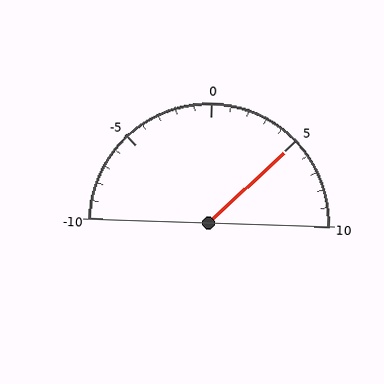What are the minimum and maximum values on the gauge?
The gauge ranges from -10 to 10.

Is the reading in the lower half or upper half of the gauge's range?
The reading is in the upper half of the range (-10 to 10).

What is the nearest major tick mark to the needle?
The nearest major tick mark is 5.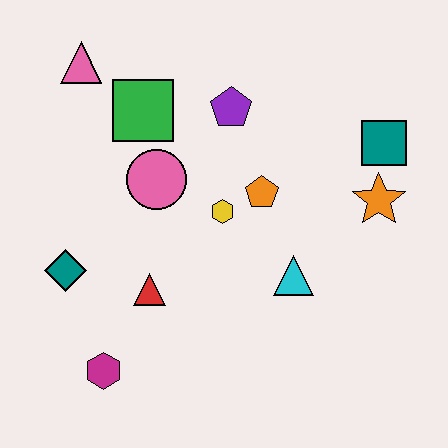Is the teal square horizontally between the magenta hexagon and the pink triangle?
No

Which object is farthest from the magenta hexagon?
The teal square is farthest from the magenta hexagon.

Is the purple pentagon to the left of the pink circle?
No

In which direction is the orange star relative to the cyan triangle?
The orange star is to the right of the cyan triangle.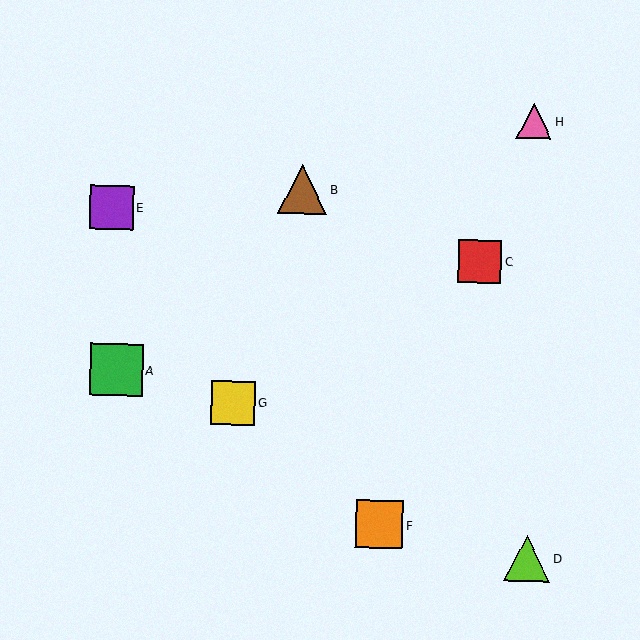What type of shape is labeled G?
Shape G is a yellow square.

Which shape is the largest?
The green square (labeled A) is the largest.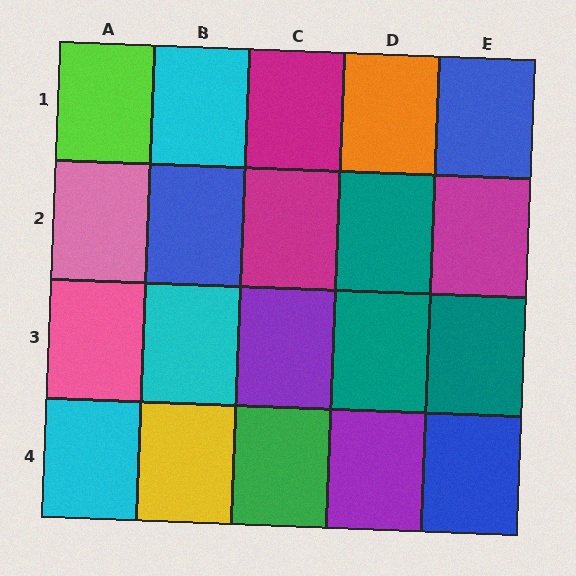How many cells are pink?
2 cells are pink.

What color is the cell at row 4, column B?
Yellow.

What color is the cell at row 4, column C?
Green.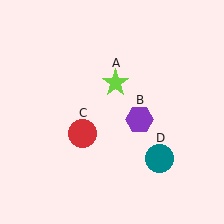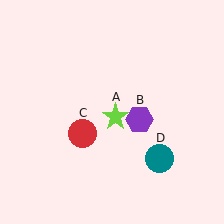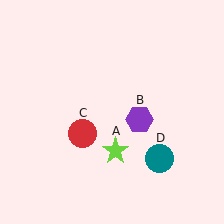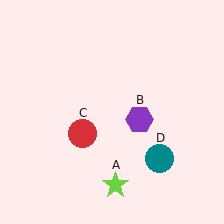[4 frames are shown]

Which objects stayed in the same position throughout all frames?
Purple hexagon (object B) and red circle (object C) and teal circle (object D) remained stationary.